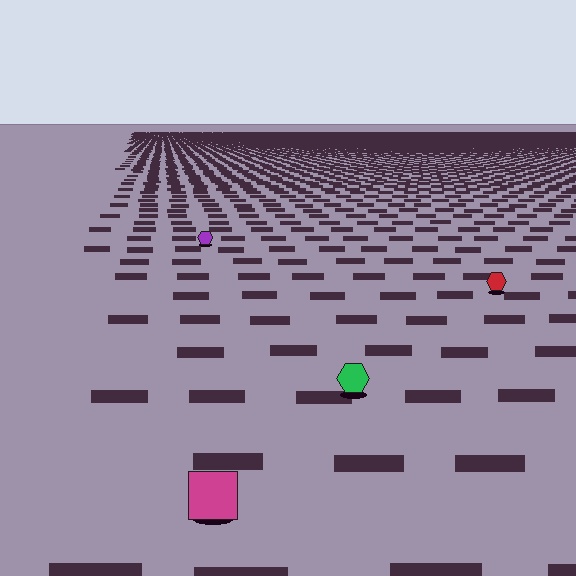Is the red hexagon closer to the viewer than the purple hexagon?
Yes. The red hexagon is closer — you can tell from the texture gradient: the ground texture is coarser near it.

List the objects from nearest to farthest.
From nearest to farthest: the magenta square, the green hexagon, the red hexagon, the purple hexagon.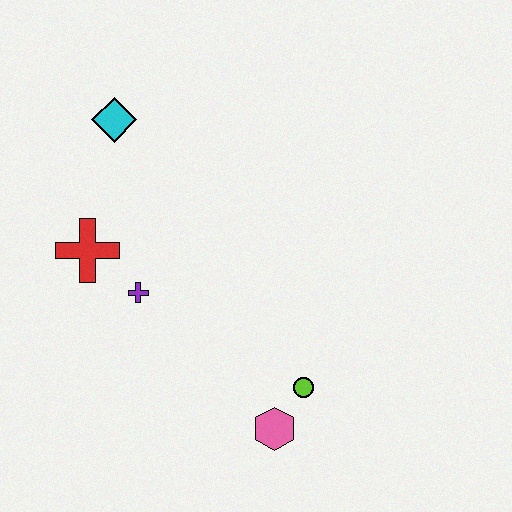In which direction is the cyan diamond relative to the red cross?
The cyan diamond is above the red cross.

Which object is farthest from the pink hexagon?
The cyan diamond is farthest from the pink hexagon.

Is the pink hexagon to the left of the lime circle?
Yes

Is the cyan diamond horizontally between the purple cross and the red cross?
Yes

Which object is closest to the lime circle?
The pink hexagon is closest to the lime circle.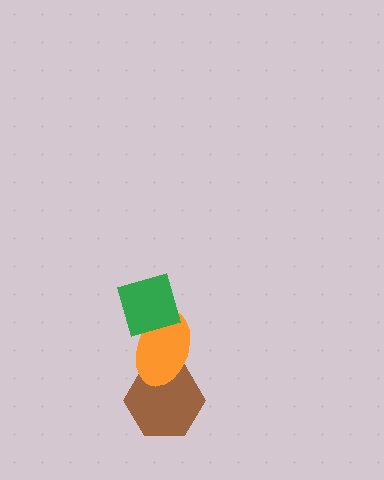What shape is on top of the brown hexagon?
The orange ellipse is on top of the brown hexagon.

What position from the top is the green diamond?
The green diamond is 1st from the top.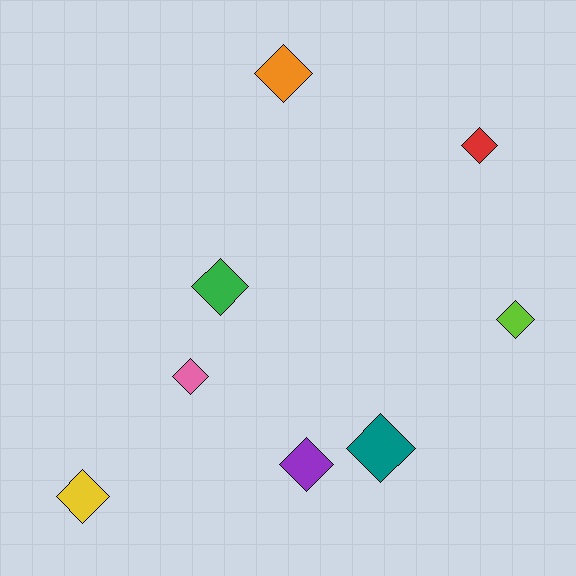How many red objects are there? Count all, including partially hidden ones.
There is 1 red object.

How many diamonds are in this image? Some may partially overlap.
There are 8 diamonds.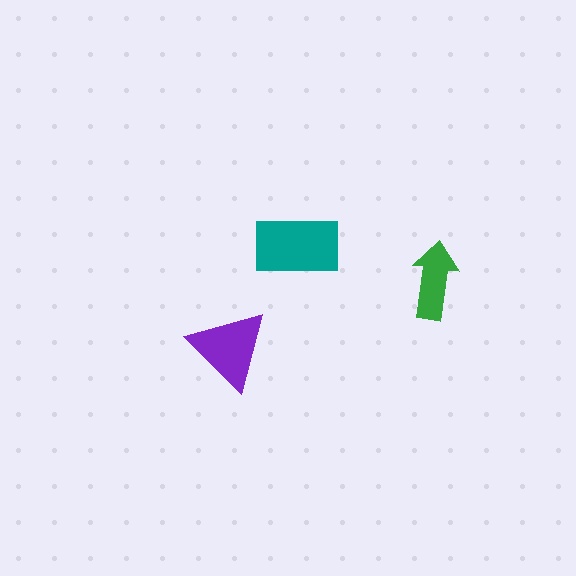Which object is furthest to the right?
The green arrow is rightmost.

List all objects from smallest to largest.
The green arrow, the purple triangle, the teal rectangle.